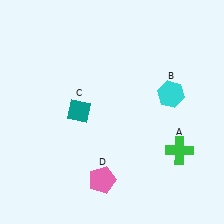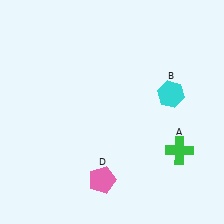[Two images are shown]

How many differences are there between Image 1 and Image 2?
There is 1 difference between the two images.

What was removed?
The teal diamond (C) was removed in Image 2.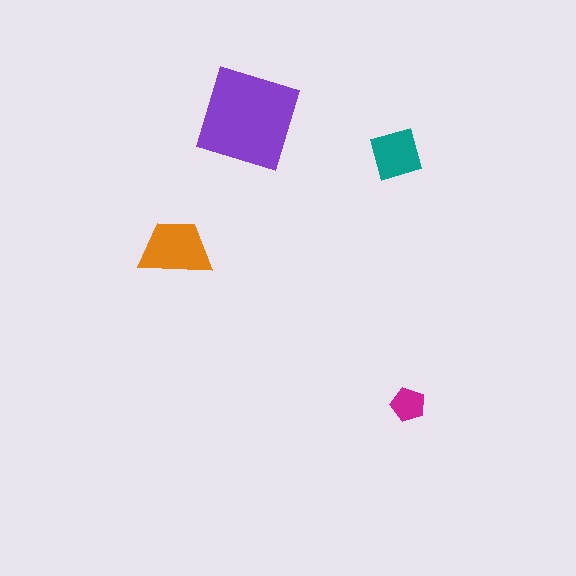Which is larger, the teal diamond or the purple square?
The purple square.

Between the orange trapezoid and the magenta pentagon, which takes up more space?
The orange trapezoid.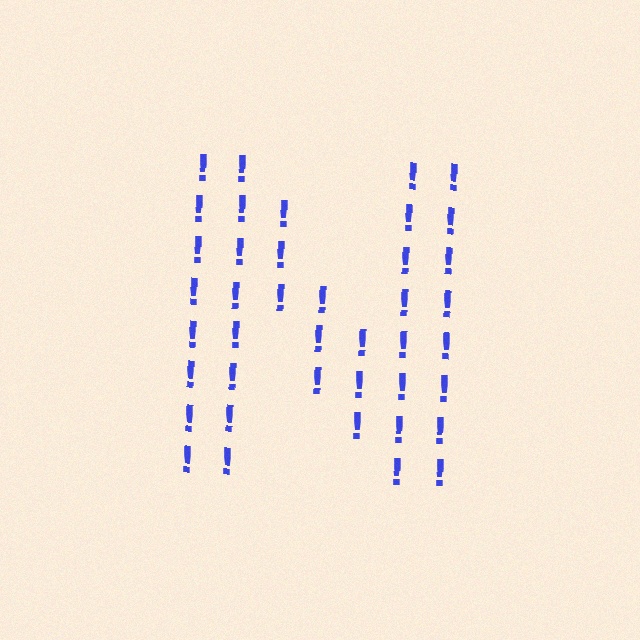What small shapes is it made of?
It is made of small exclamation marks.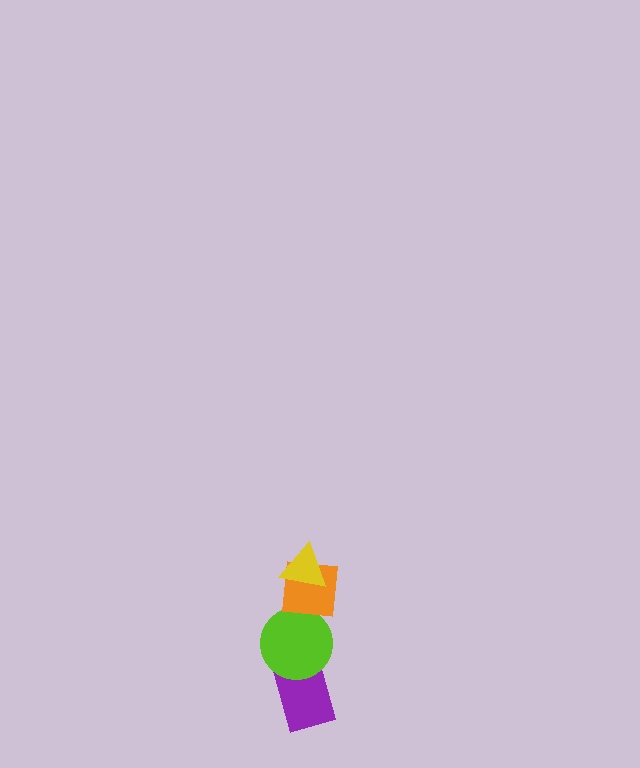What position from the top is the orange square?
The orange square is 2nd from the top.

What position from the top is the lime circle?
The lime circle is 3rd from the top.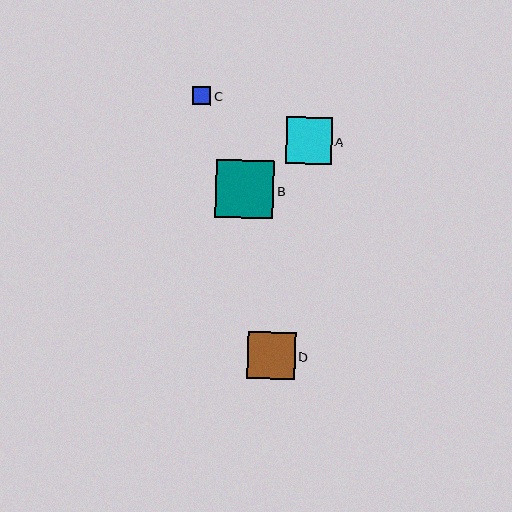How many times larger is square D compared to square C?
Square D is approximately 2.6 times the size of square C.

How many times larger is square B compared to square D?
Square B is approximately 1.2 times the size of square D.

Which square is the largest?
Square B is the largest with a size of approximately 58 pixels.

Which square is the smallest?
Square C is the smallest with a size of approximately 18 pixels.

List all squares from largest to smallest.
From largest to smallest: B, D, A, C.